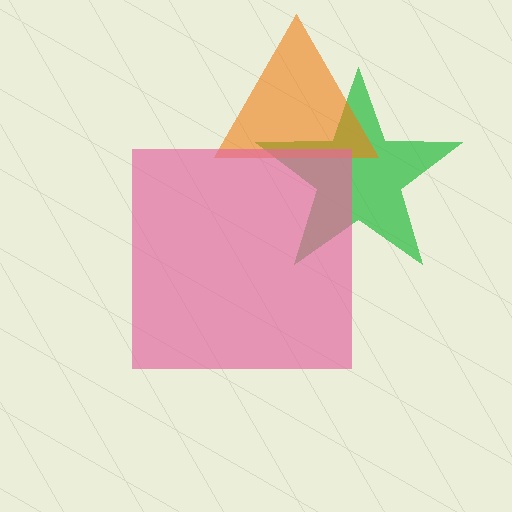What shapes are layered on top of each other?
The layered shapes are: a green star, an orange triangle, a pink square.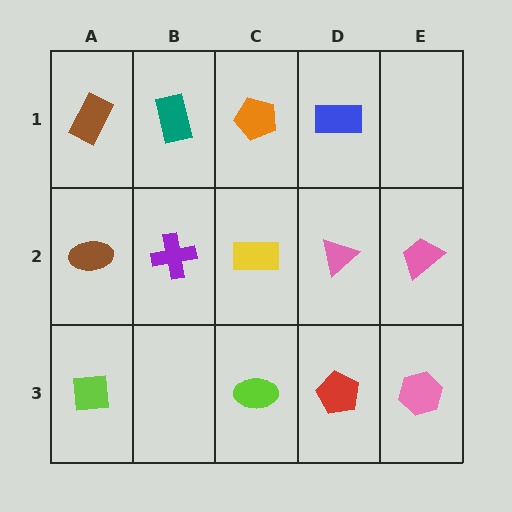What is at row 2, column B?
A purple cross.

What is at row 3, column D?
A red pentagon.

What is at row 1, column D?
A blue rectangle.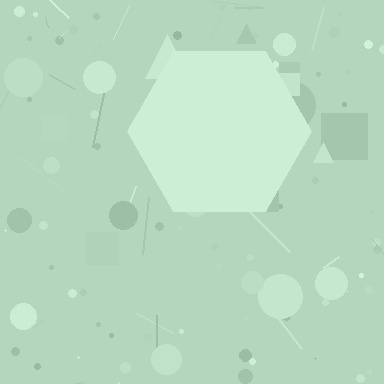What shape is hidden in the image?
A hexagon is hidden in the image.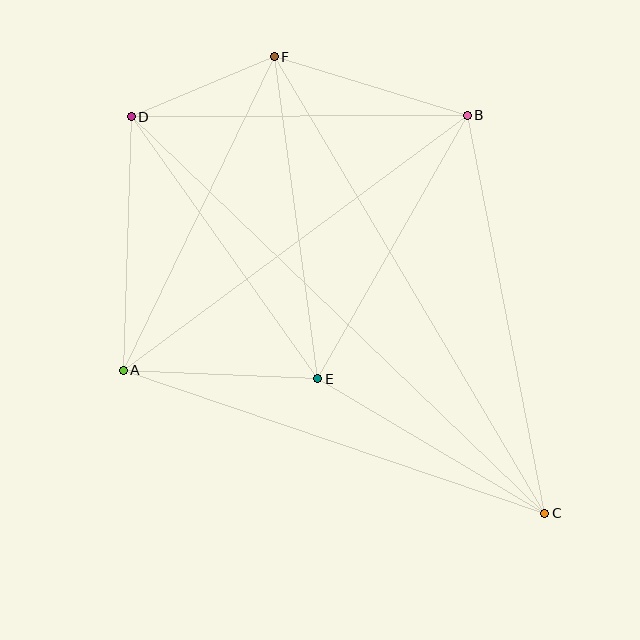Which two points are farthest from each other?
Points C and D are farthest from each other.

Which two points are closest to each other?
Points D and F are closest to each other.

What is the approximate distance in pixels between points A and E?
The distance between A and E is approximately 195 pixels.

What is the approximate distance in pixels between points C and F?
The distance between C and F is approximately 531 pixels.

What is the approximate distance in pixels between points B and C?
The distance between B and C is approximately 406 pixels.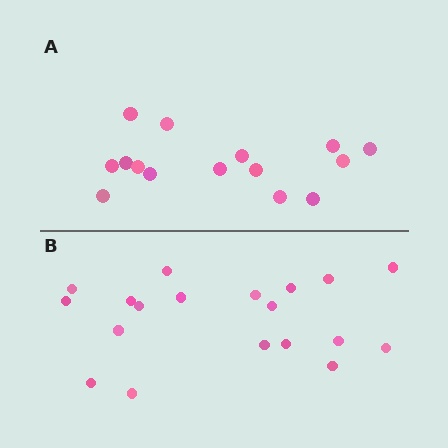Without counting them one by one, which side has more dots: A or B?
Region B (the bottom region) has more dots.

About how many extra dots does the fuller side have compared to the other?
Region B has about 4 more dots than region A.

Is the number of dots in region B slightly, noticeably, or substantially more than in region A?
Region B has noticeably more, but not dramatically so. The ratio is roughly 1.3 to 1.